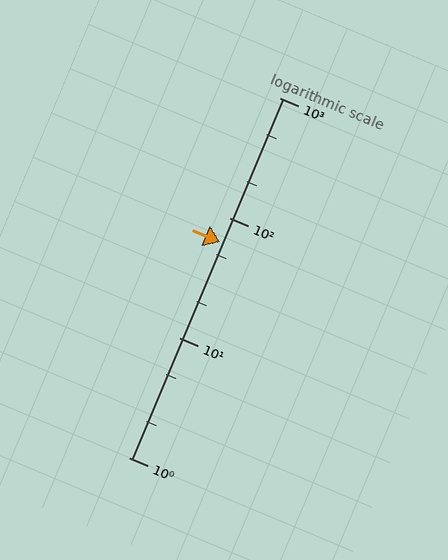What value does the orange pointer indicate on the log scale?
The pointer indicates approximately 62.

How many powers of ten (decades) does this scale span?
The scale spans 3 decades, from 1 to 1000.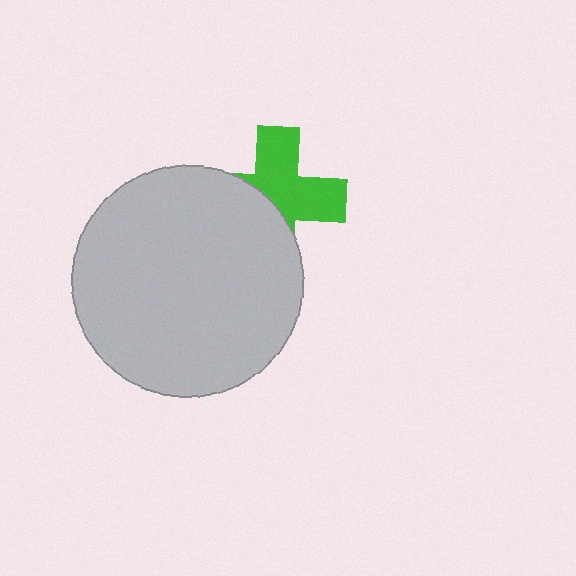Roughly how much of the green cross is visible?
About half of it is visible (roughly 55%).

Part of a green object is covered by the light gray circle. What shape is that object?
It is a cross.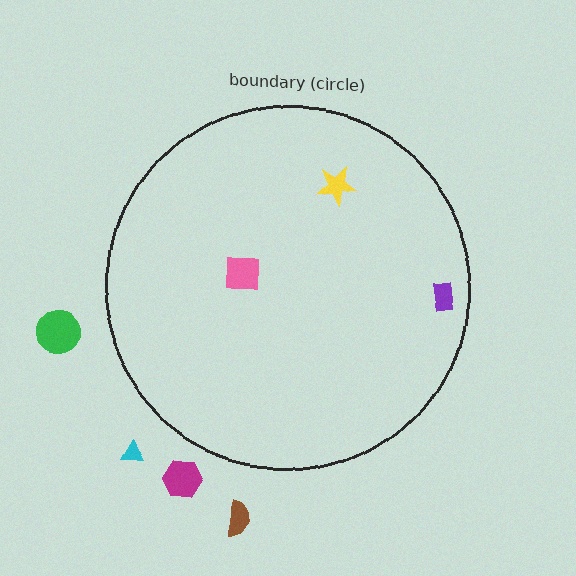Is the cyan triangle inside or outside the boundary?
Outside.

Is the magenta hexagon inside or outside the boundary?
Outside.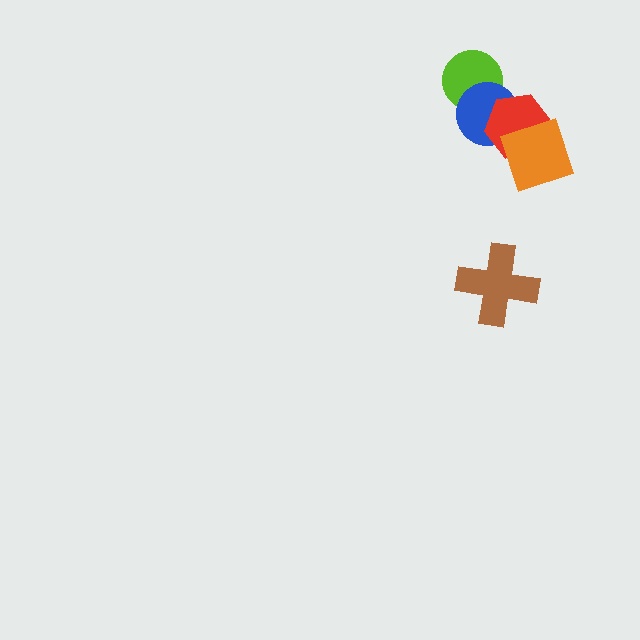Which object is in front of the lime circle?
The blue circle is in front of the lime circle.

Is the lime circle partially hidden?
Yes, it is partially covered by another shape.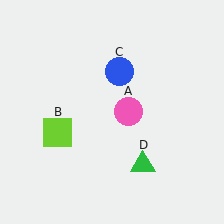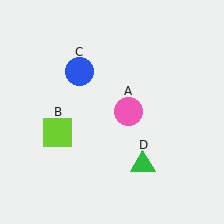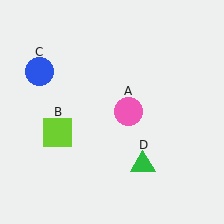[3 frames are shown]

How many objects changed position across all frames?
1 object changed position: blue circle (object C).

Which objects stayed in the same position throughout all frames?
Pink circle (object A) and lime square (object B) and green triangle (object D) remained stationary.